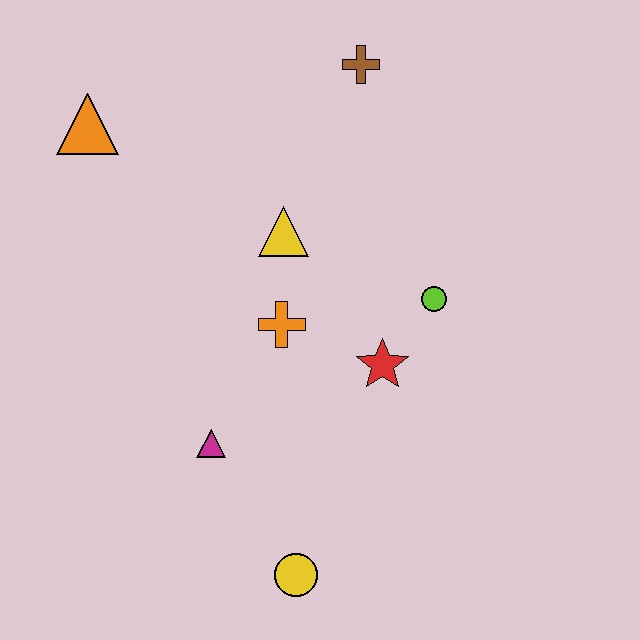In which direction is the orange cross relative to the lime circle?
The orange cross is to the left of the lime circle.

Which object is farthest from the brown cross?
The yellow circle is farthest from the brown cross.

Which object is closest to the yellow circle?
The magenta triangle is closest to the yellow circle.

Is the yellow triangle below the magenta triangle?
No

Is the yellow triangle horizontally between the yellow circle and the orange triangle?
Yes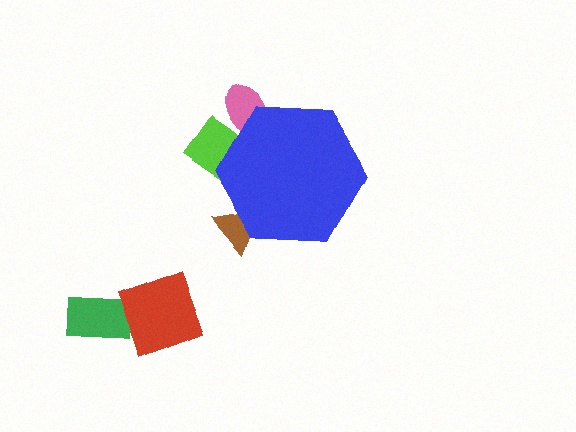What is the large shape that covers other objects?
A blue hexagon.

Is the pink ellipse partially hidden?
Yes, the pink ellipse is partially hidden behind the blue hexagon.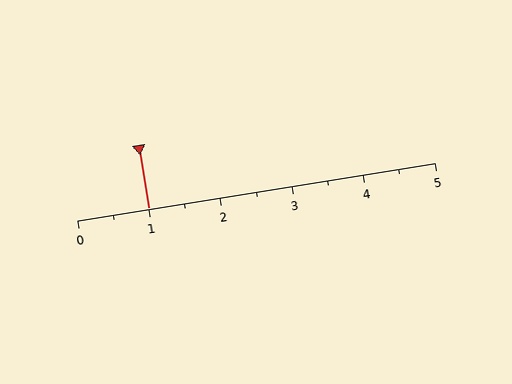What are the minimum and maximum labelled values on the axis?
The axis runs from 0 to 5.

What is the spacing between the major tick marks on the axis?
The major ticks are spaced 1 apart.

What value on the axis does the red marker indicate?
The marker indicates approximately 1.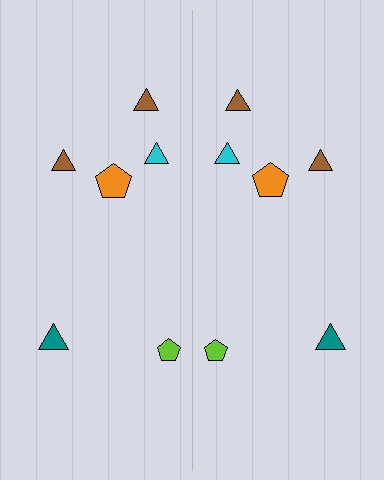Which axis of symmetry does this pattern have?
The pattern has a vertical axis of symmetry running through the center of the image.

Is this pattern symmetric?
Yes, this pattern has bilateral (reflection) symmetry.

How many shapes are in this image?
There are 12 shapes in this image.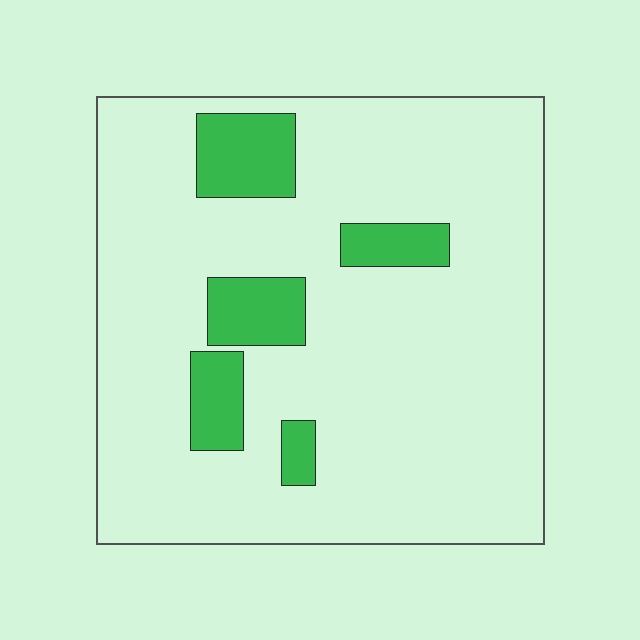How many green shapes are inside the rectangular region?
5.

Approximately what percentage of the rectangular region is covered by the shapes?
Approximately 15%.